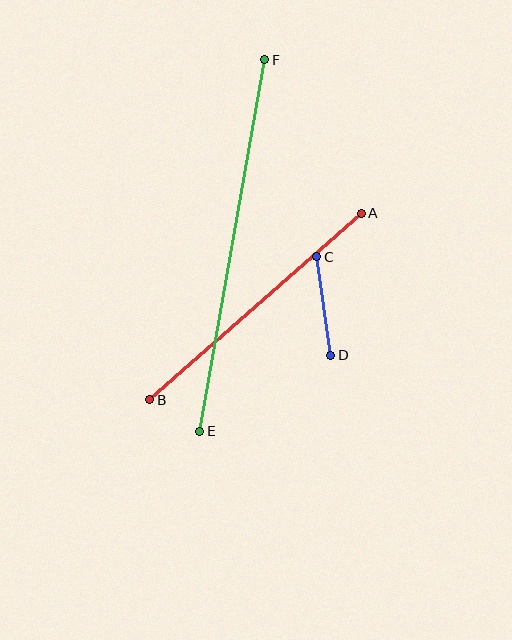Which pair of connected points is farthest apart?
Points E and F are farthest apart.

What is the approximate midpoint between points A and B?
The midpoint is at approximately (255, 307) pixels.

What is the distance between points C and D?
The distance is approximately 99 pixels.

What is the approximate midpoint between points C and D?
The midpoint is at approximately (324, 306) pixels.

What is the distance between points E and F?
The distance is approximately 377 pixels.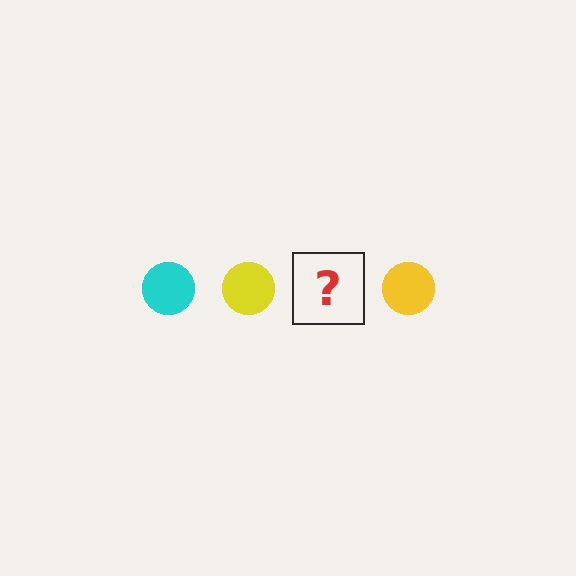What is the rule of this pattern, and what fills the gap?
The rule is that the pattern cycles through cyan, yellow circles. The gap should be filled with a cyan circle.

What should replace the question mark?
The question mark should be replaced with a cyan circle.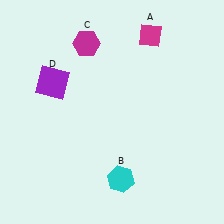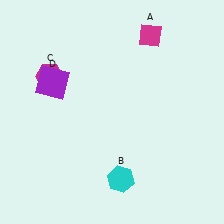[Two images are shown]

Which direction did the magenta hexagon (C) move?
The magenta hexagon (C) moved left.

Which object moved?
The magenta hexagon (C) moved left.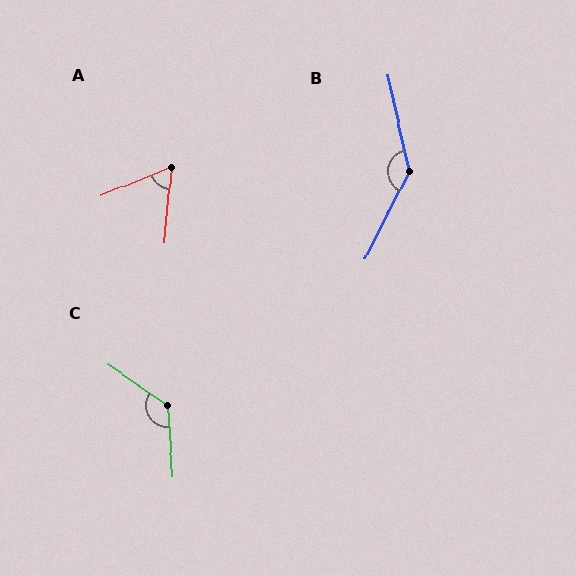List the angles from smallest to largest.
A (62°), C (128°), B (141°).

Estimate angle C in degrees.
Approximately 128 degrees.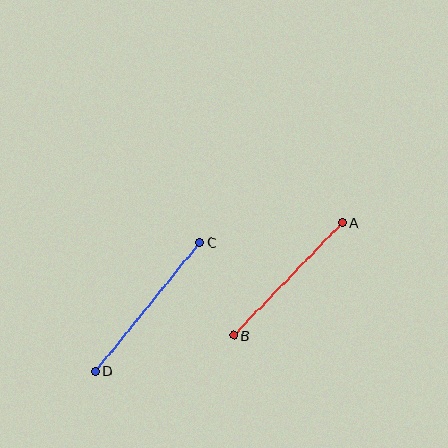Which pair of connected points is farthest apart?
Points C and D are farthest apart.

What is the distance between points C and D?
The distance is approximately 166 pixels.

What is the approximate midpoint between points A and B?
The midpoint is at approximately (288, 279) pixels.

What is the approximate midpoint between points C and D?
The midpoint is at approximately (148, 307) pixels.